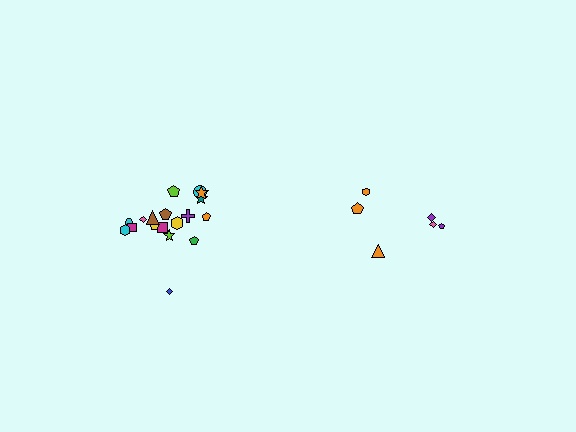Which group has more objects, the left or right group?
The left group.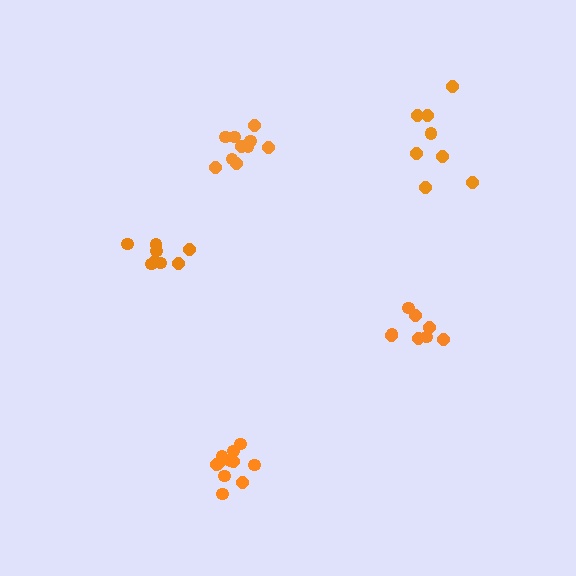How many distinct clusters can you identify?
There are 5 distinct clusters.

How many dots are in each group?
Group 1: 11 dots, Group 2: 8 dots, Group 3: 8 dots, Group 4: 8 dots, Group 5: 10 dots (45 total).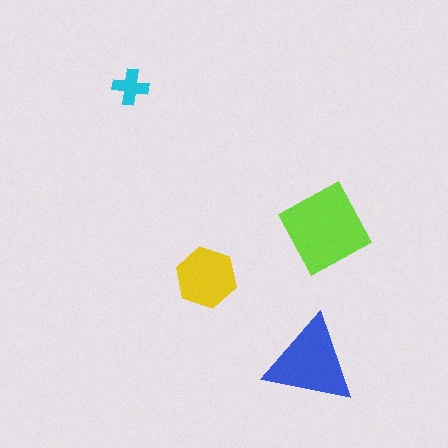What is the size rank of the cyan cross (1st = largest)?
4th.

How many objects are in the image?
There are 4 objects in the image.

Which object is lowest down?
The blue triangle is bottommost.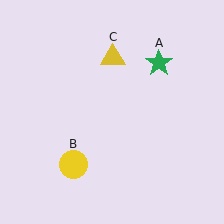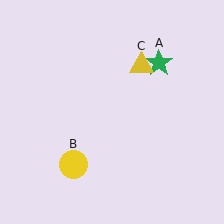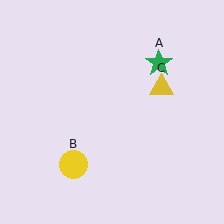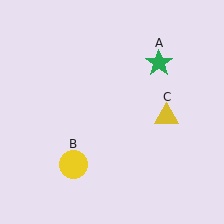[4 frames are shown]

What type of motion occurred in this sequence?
The yellow triangle (object C) rotated clockwise around the center of the scene.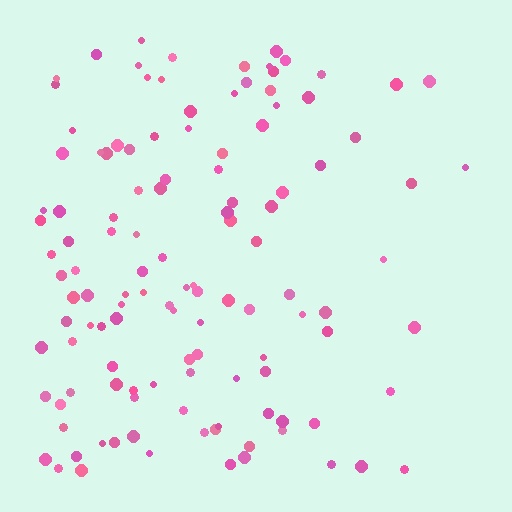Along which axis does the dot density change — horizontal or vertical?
Horizontal.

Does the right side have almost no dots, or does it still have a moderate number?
Still a moderate number, just noticeably fewer than the left.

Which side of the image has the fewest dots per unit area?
The right.